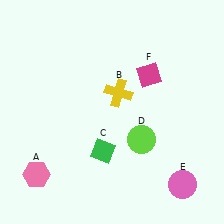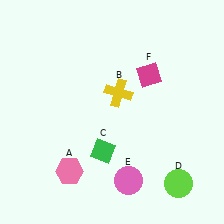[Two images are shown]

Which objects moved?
The objects that moved are: the pink hexagon (A), the lime circle (D), the pink circle (E).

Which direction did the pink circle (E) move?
The pink circle (E) moved left.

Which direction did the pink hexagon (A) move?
The pink hexagon (A) moved right.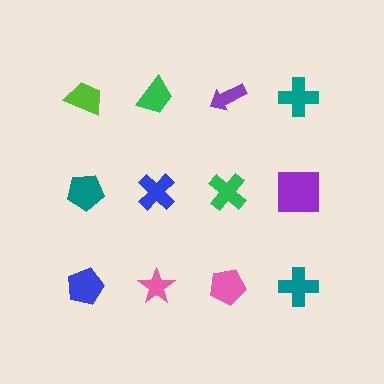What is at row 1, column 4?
A teal cross.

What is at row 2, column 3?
A green cross.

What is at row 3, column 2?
A pink star.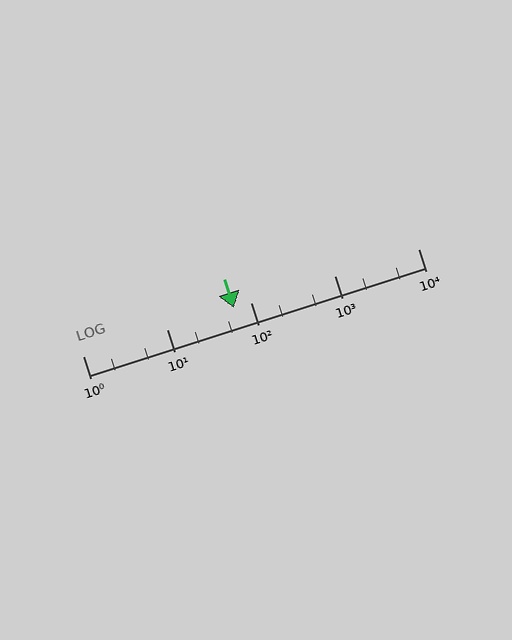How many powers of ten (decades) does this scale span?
The scale spans 4 decades, from 1 to 10000.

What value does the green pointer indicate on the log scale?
The pointer indicates approximately 64.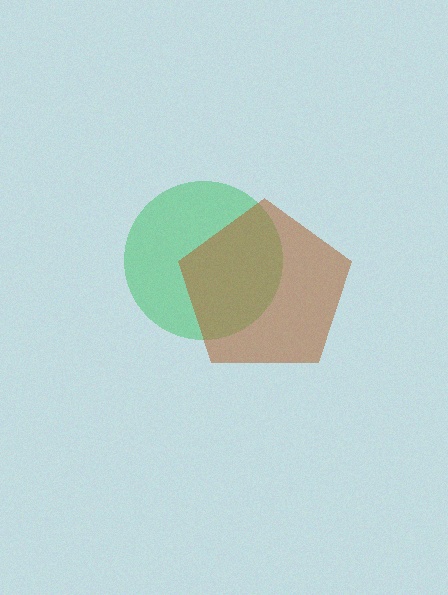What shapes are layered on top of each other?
The layered shapes are: a green circle, a brown pentagon.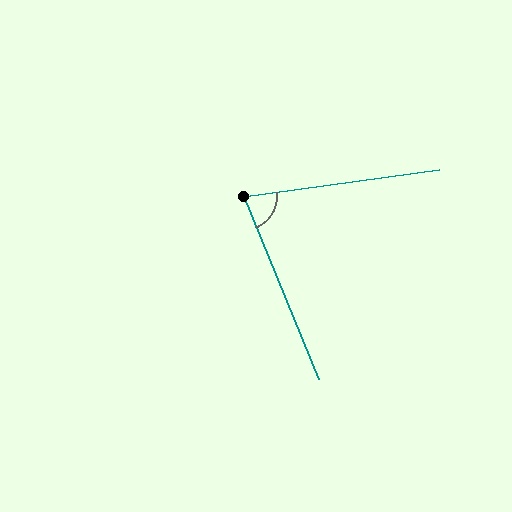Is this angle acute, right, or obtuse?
It is acute.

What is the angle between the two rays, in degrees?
Approximately 75 degrees.